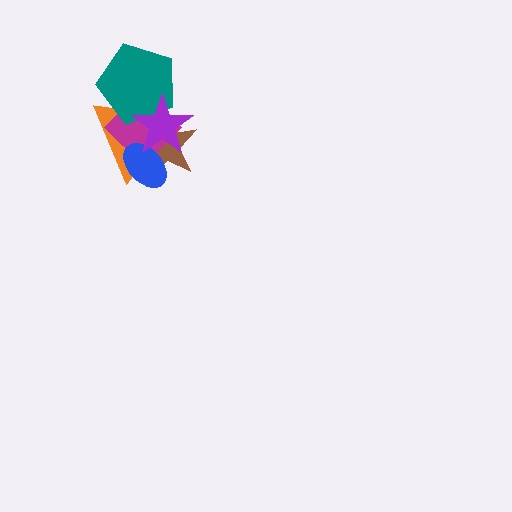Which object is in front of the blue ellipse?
The purple star is in front of the blue ellipse.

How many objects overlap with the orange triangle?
5 objects overlap with the orange triangle.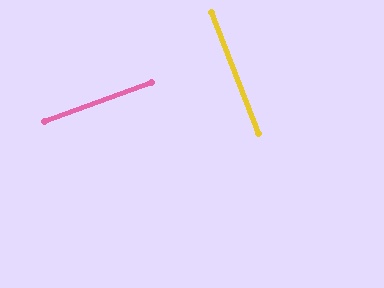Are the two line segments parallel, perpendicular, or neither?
Perpendicular — they meet at approximately 89°.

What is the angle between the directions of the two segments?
Approximately 89 degrees.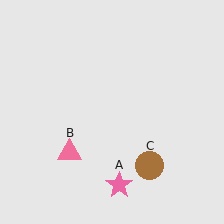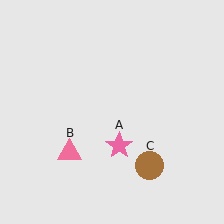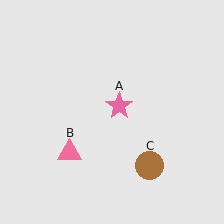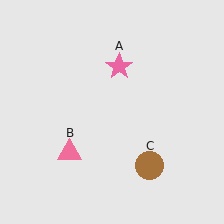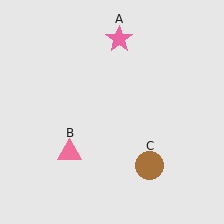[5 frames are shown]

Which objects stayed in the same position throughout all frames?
Pink triangle (object B) and brown circle (object C) remained stationary.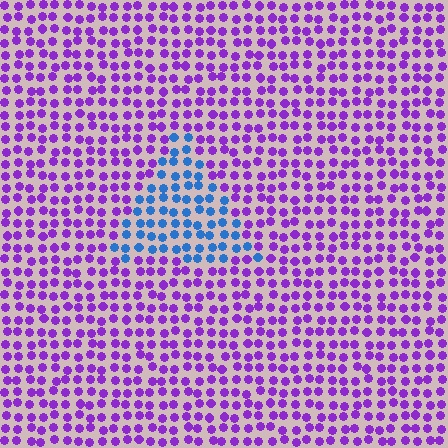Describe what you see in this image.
The image is filled with small purple elements in a uniform arrangement. A triangle-shaped region is visible where the elements are tinted to a slightly different hue, forming a subtle color boundary.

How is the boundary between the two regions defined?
The boundary is defined purely by a slight shift in hue (about 64 degrees). Spacing, size, and orientation are identical on both sides.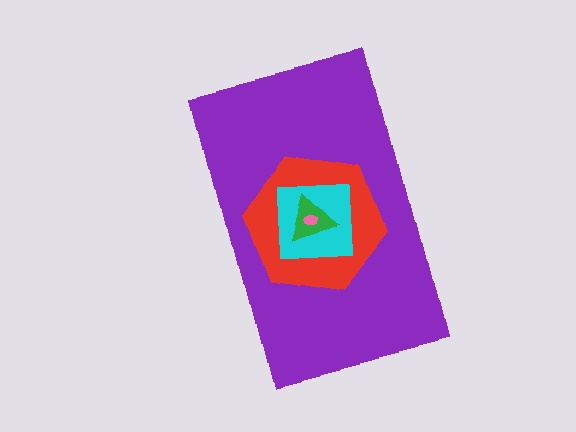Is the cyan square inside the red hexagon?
Yes.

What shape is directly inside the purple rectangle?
The red hexagon.